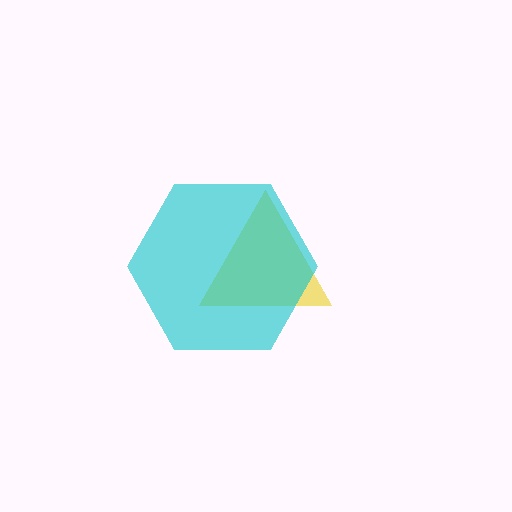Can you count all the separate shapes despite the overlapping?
Yes, there are 2 separate shapes.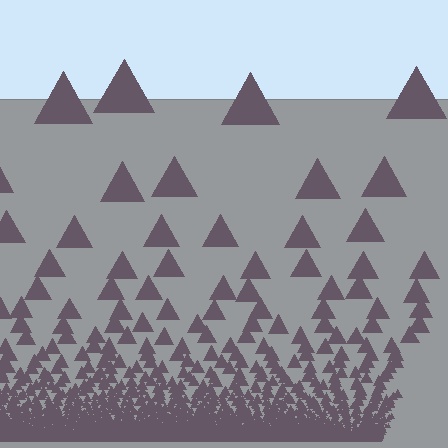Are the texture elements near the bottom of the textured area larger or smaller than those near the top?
Smaller. The gradient is inverted — elements near the bottom are smaller and denser.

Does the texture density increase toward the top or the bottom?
Density increases toward the bottom.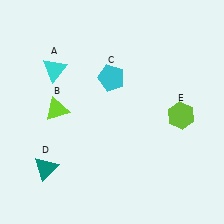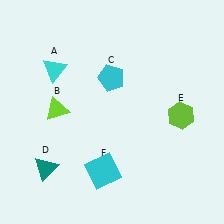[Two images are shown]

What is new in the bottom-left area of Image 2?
A cyan square (F) was added in the bottom-left area of Image 2.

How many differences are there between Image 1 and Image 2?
There is 1 difference between the two images.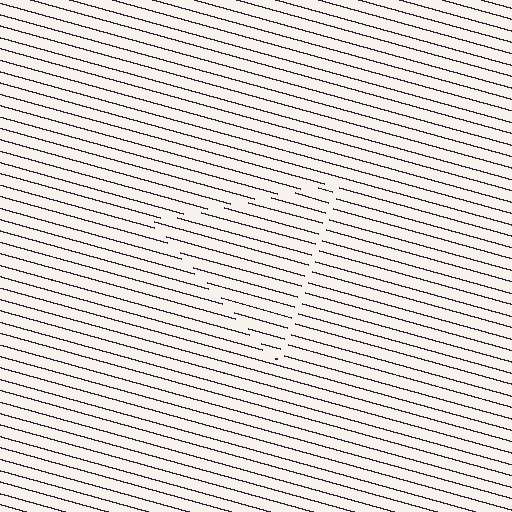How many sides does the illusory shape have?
3 sides — the line-ends trace a triangle.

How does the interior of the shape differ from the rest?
The interior of the shape contains the same grating, shifted by half a period — the contour is defined by the phase discontinuity where line-ends from the inner and outer gratings abut.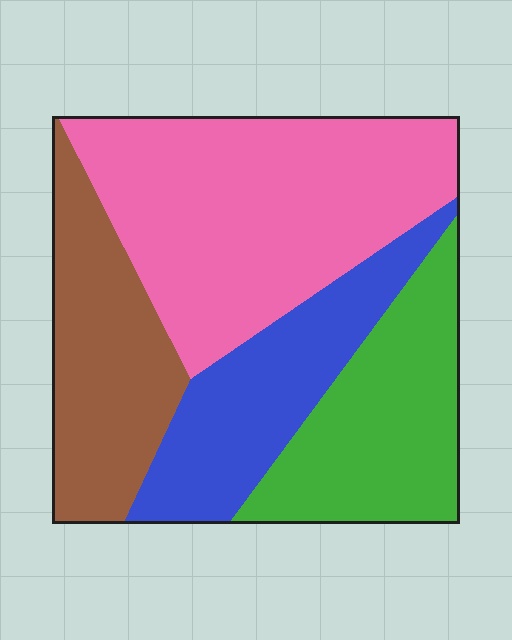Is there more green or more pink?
Pink.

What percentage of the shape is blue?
Blue takes up about one fifth (1/5) of the shape.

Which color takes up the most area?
Pink, at roughly 40%.